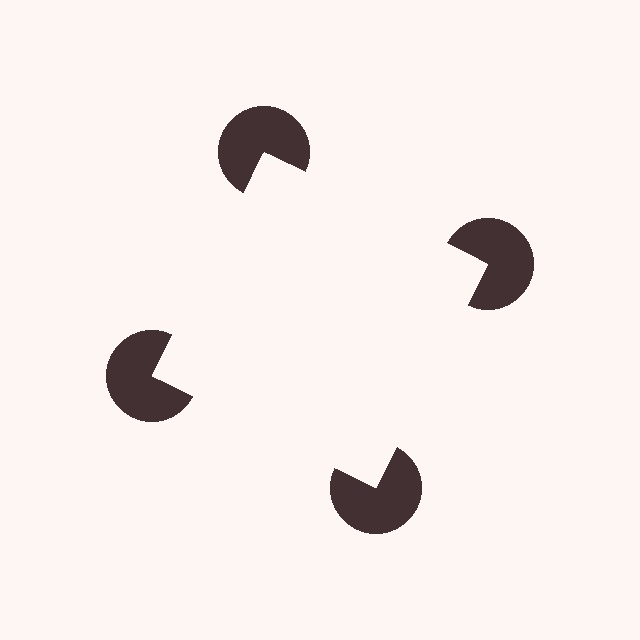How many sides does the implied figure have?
4 sides.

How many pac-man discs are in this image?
There are 4 — one at each vertex of the illusory square.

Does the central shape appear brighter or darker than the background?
It typically appears slightly brighter than the background, even though no actual brightness change is drawn.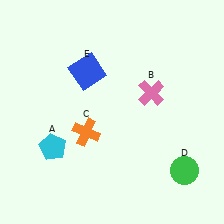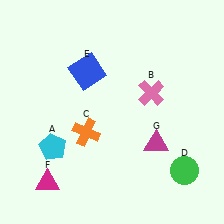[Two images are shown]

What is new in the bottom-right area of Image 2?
A magenta triangle (G) was added in the bottom-right area of Image 2.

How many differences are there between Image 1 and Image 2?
There are 2 differences between the two images.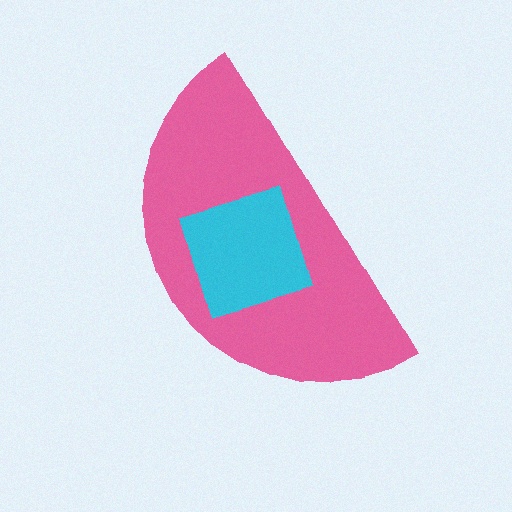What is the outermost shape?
The pink semicircle.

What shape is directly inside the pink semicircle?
The cyan diamond.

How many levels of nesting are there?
2.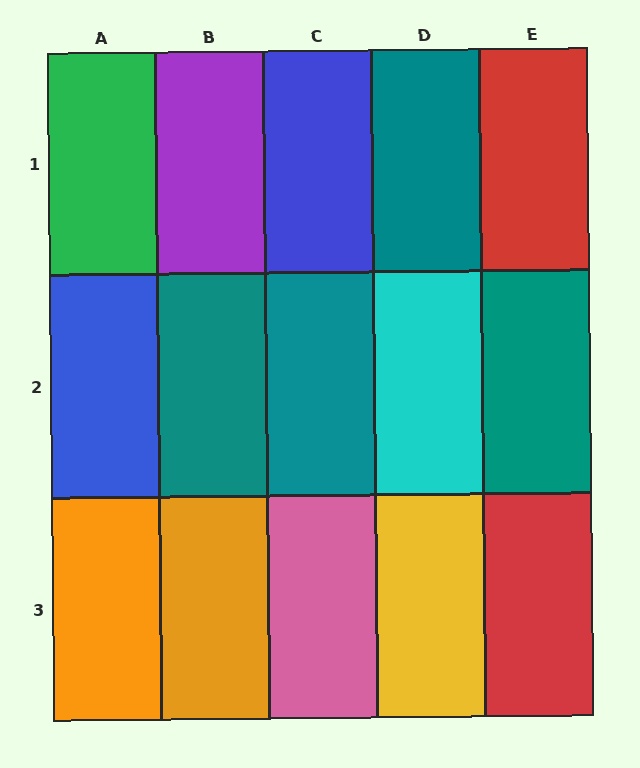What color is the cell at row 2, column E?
Teal.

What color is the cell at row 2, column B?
Teal.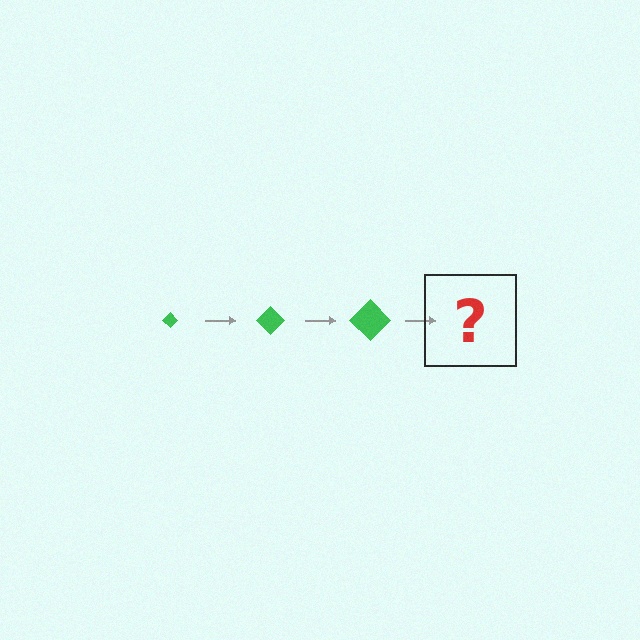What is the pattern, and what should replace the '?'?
The pattern is that the diamond gets progressively larger each step. The '?' should be a green diamond, larger than the previous one.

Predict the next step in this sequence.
The next step is a green diamond, larger than the previous one.